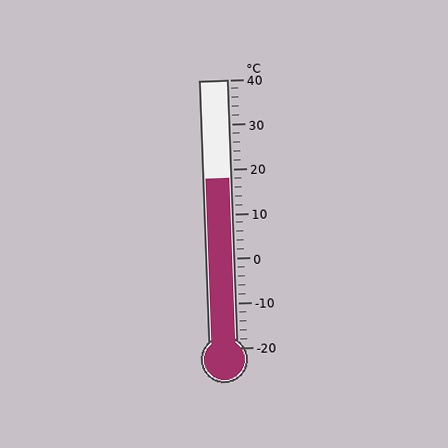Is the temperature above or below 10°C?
The temperature is above 10°C.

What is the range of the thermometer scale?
The thermometer scale ranges from -20°C to 40°C.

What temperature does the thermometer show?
The thermometer shows approximately 18°C.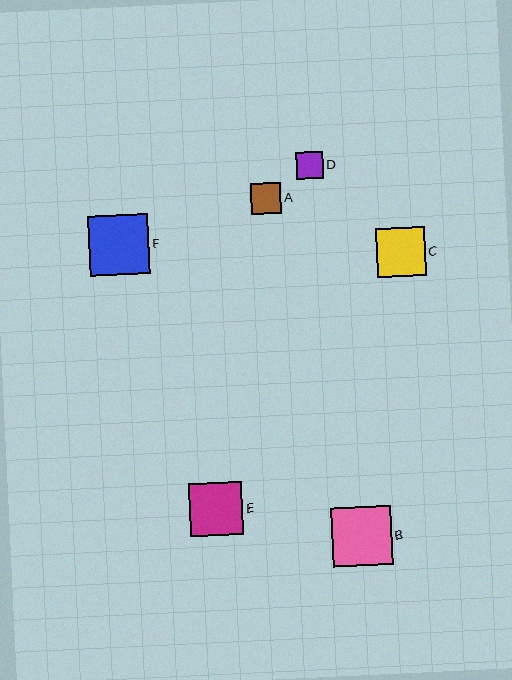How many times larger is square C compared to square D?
Square C is approximately 1.8 times the size of square D.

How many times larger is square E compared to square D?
Square E is approximately 2.0 times the size of square D.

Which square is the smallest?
Square D is the smallest with a size of approximately 27 pixels.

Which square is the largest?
Square F is the largest with a size of approximately 60 pixels.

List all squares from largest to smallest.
From largest to smallest: F, B, E, C, A, D.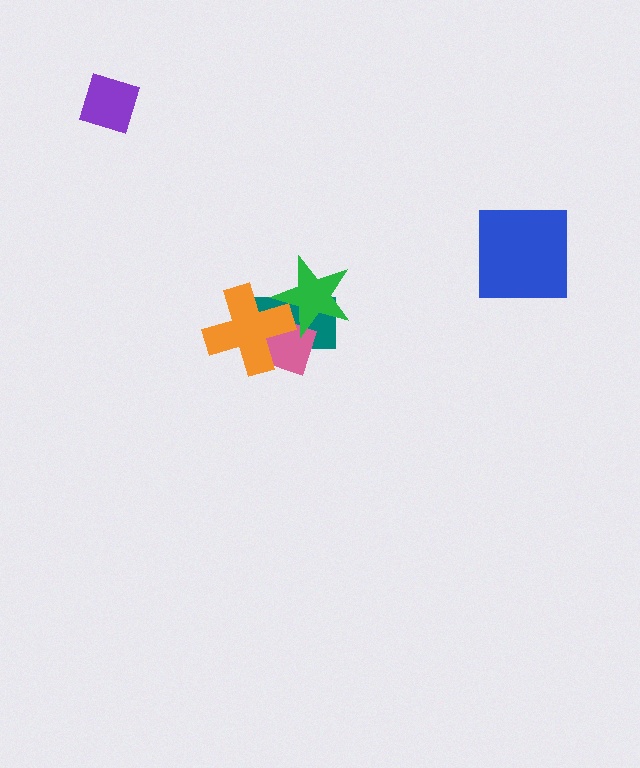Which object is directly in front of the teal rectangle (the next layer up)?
The pink diamond is directly in front of the teal rectangle.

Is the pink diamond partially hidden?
Yes, it is partially covered by another shape.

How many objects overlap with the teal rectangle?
3 objects overlap with the teal rectangle.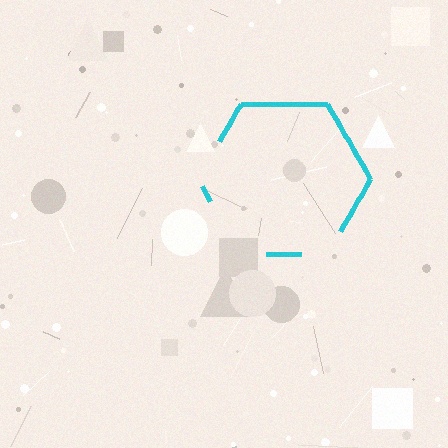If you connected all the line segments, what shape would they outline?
They would outline a hexagon.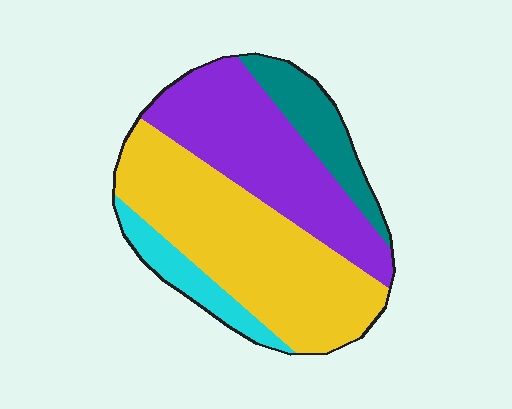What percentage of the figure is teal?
Teal covers 12% of the figure.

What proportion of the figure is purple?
Purple covers about 35% of the figure.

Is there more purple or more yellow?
Yellow.